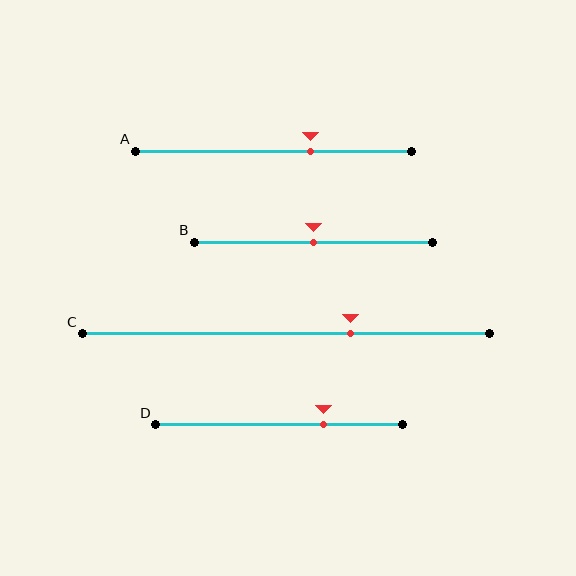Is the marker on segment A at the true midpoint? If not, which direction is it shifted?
No, the marker on segment A is shifted to the right by about 13% of the segment length.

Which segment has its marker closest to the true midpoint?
Segment B has its marker closest to the true midpoint.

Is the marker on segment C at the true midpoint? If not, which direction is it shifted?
No, the marker on segment C is shifted to the right by about 16% of the segment length.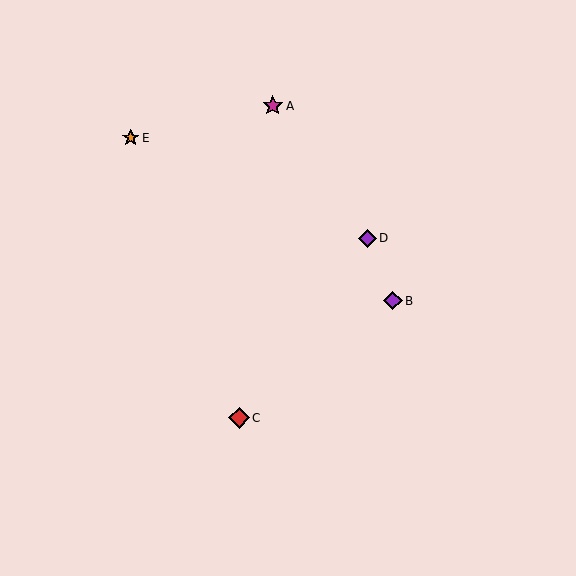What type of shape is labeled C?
Shape C is a red diamond.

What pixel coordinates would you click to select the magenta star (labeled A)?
Click at (273, 106) to select the magenta star A.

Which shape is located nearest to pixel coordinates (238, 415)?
The red diamond (labeled C) at (239, 418) is nearest to that location.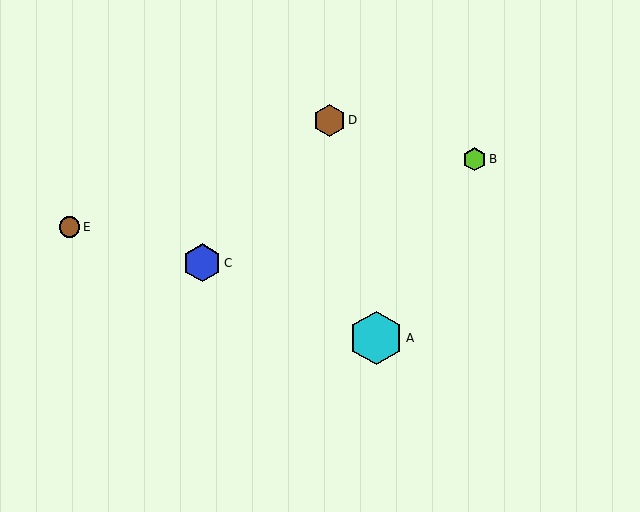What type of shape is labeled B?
Shape B is a lime hexagon.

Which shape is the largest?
The cyan hexagon (labeled A) is the largest.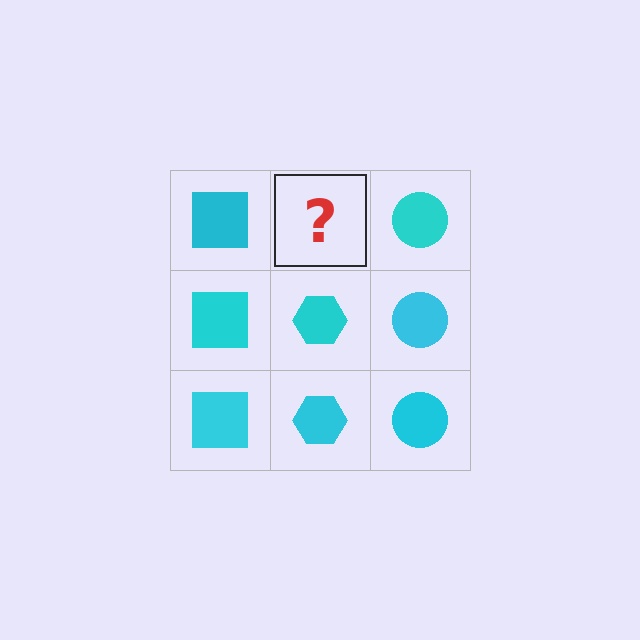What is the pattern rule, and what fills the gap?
The rule is that each column has a consistent shape. The gap should be filled with a cyan hexagon.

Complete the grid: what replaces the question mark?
The question mark should be replaced with a cyan hexagon.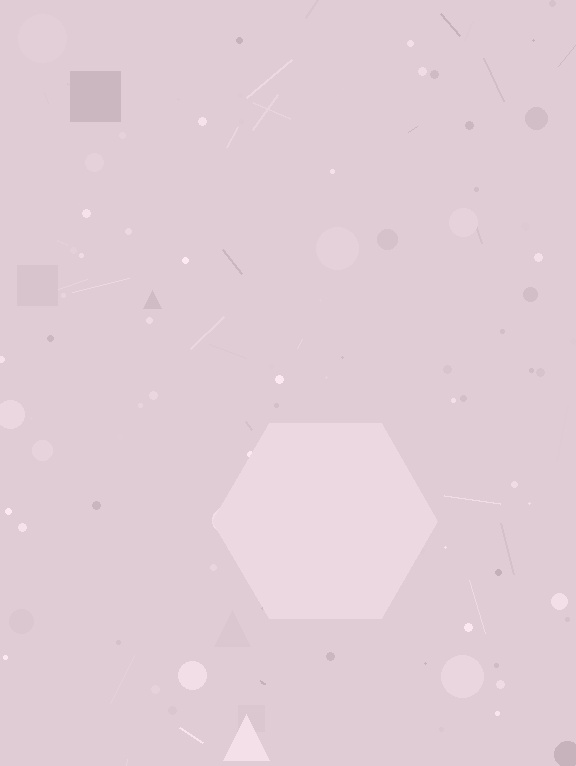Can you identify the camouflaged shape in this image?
The camouflaged shape is a hexagon.